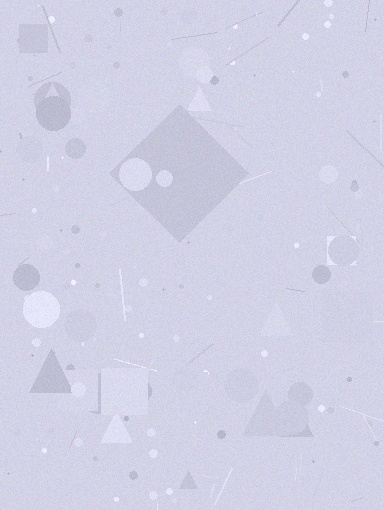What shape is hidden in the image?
A diamond is hidden in the image.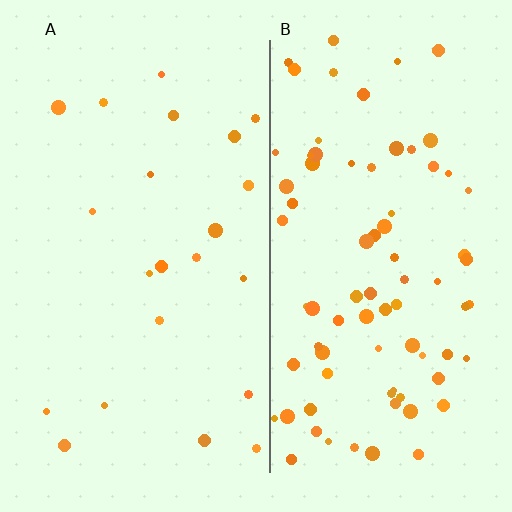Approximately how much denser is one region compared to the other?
Approximately 3.6× — region B over region A.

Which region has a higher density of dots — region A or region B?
B (the right).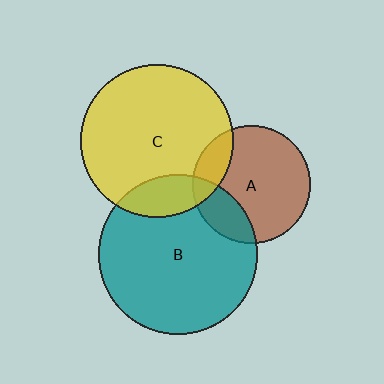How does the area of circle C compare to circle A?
Approximately 1.7 times.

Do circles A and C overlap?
Yes.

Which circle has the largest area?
Circle B (teal).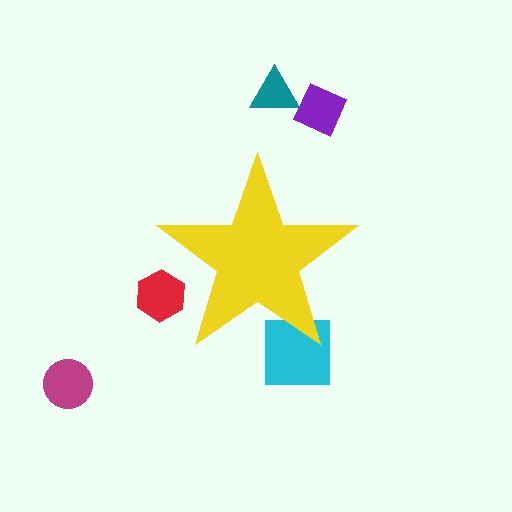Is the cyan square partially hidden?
Yes, the cyan square is partially hidden behind the yellow star.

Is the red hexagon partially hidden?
Yes, the red hexagon is partially hidden behind the yellow star.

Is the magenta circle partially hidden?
No, the magenta circle is fully visible.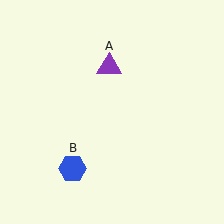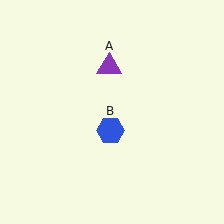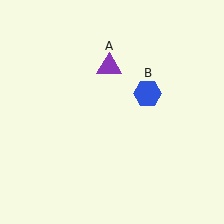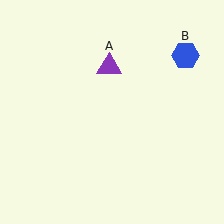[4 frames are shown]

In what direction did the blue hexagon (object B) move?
The blue hexagon (object B) moved up and to the right.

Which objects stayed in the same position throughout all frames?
Purple triangle (object A) remained stationary.